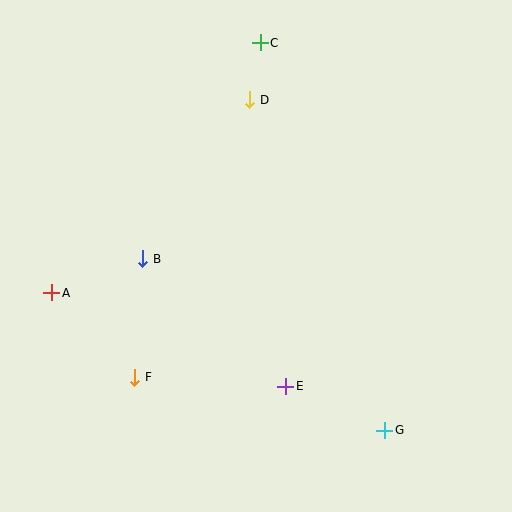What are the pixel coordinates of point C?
Point C is at (260, 43).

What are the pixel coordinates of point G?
Point G is at (385, 430).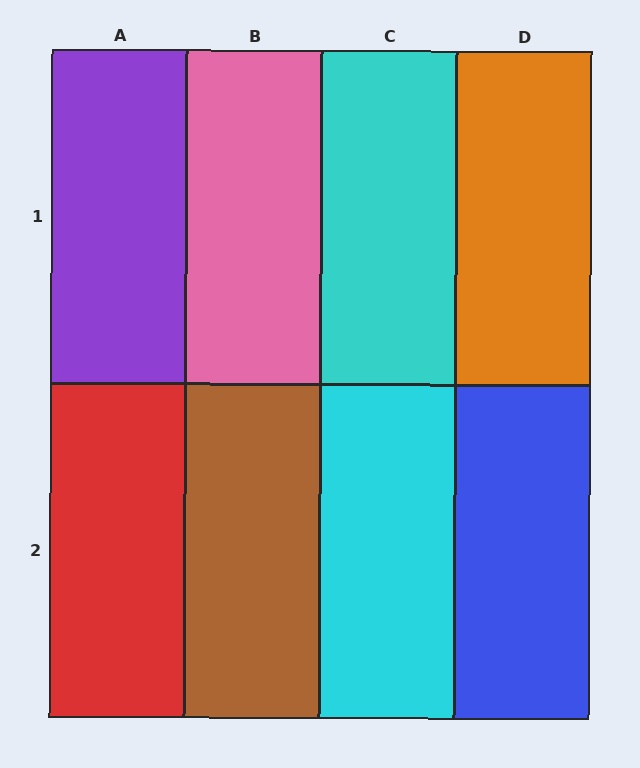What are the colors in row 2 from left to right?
Red, brown, cyan, blue.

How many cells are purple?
1 cell is purple.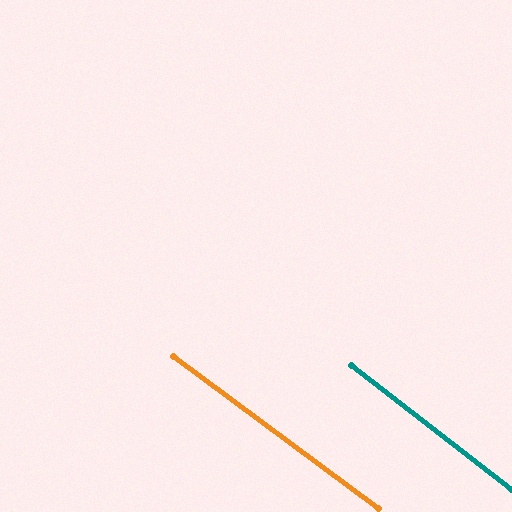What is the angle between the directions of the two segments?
Approximately 1 degree.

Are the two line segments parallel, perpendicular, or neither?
Parallel — their directions differ by only 1.5°.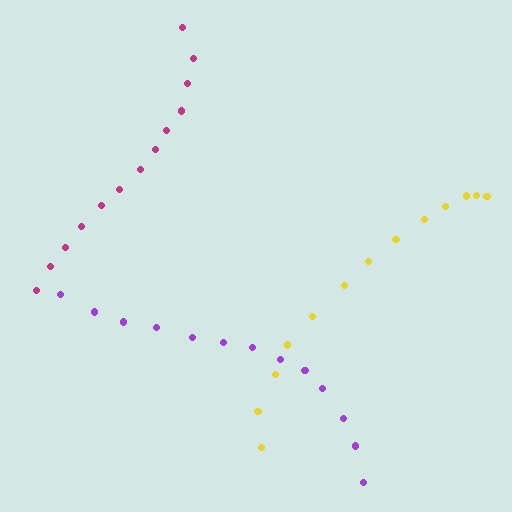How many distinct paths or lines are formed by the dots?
There are 3 distinct paths.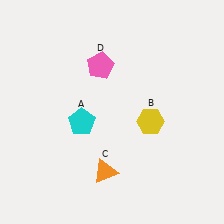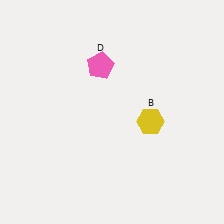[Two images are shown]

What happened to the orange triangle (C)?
The orange triangle (C) was removed in Image 2. It was in the bottom-left area of Image 1.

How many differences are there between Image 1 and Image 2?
There are 2 differences between the two images.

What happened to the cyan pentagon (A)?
The cyan pentagon (A) was removed in Image 2. It was in the bottom-left area of Image 1.